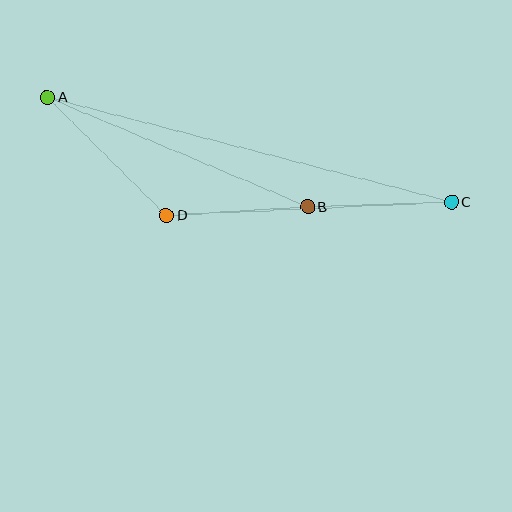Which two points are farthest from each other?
Points A and C are farthest from each other.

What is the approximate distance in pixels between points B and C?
The distance between B and C is approximately 144 pixels.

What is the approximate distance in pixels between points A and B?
The distance between A and B is approximately 283 pixels.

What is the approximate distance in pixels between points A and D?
The distance between A and D is approximately 167 pixels.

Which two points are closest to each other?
Points B and D are closest to each other.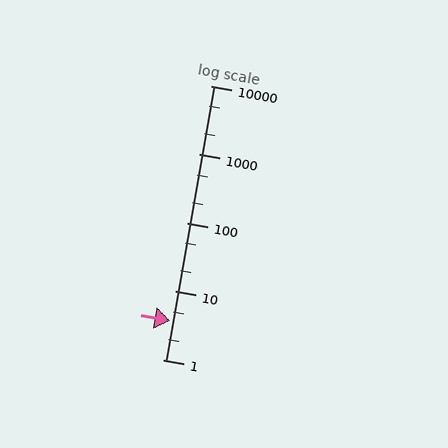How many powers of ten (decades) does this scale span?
The scale spans 4 decades, from 1 to 10000.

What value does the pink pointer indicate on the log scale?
The pointer indicates approximately 3.7.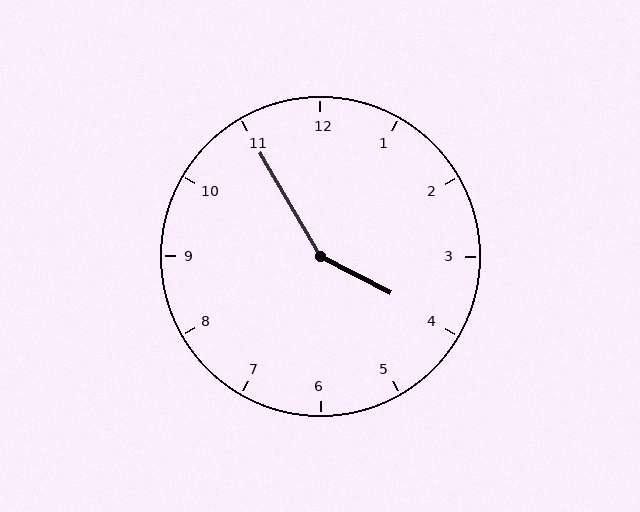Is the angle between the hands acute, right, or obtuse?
It is obtuse.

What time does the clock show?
3:55.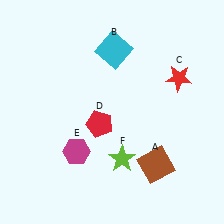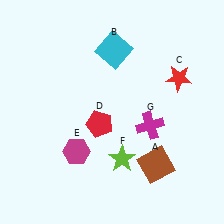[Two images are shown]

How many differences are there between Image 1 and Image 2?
There is 1 difference between the two images.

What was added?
A magenta cross (G) was added in Image 2.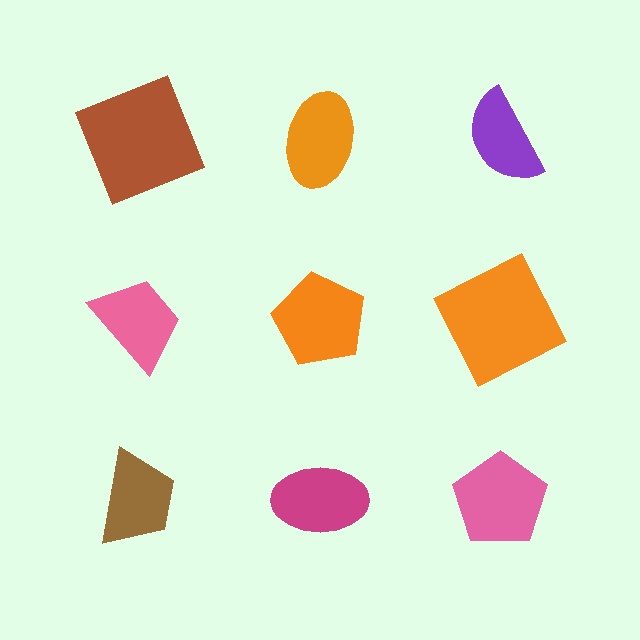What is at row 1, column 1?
A brown square.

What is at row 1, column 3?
A purple semicircle.